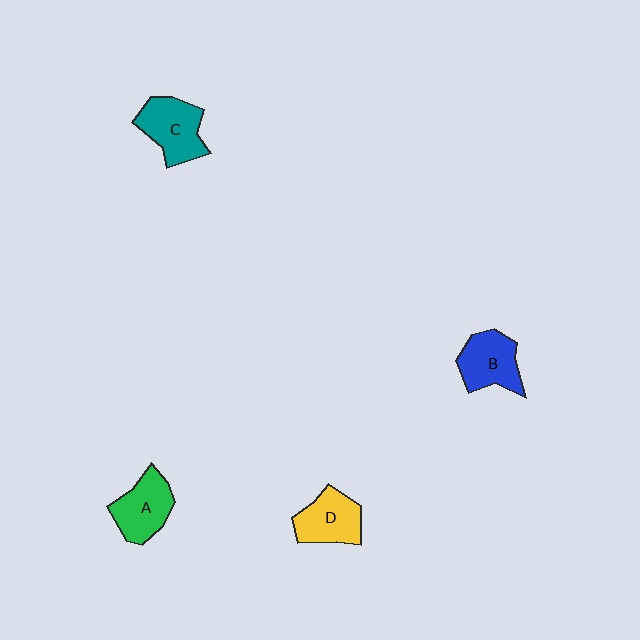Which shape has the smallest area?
Shape D (yellow).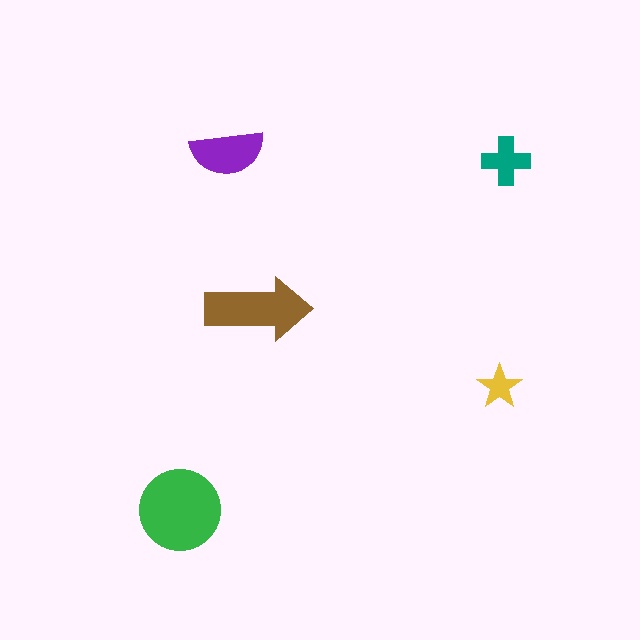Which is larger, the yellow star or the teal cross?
The teal cross.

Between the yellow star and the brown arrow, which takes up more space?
The brown arrow.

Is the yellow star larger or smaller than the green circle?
Smaller.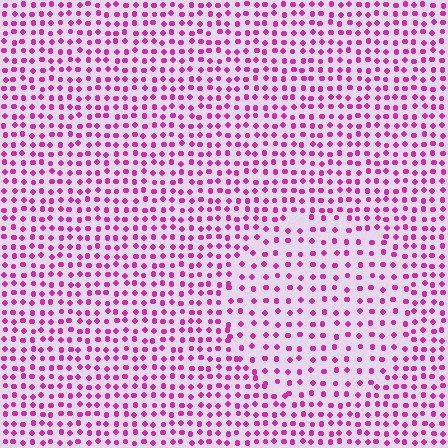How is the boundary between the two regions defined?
The boundary is defined by a change in element density (approximately 1.6x ratio). All elements are the same color, size, and shape.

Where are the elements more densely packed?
The elements are more densely packed outside the circle boundary.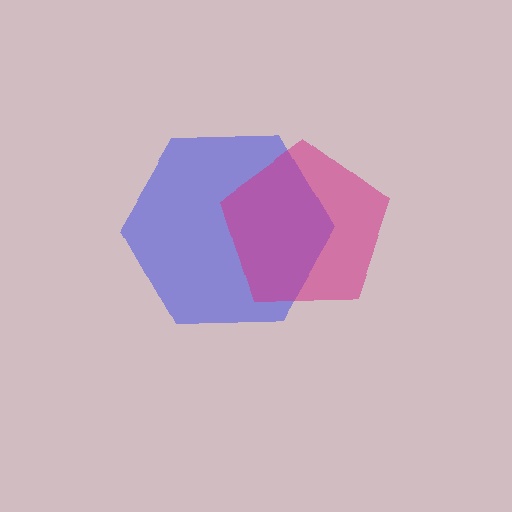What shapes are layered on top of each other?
The layered shapes are: a blue hexagon, a magenta pentagon.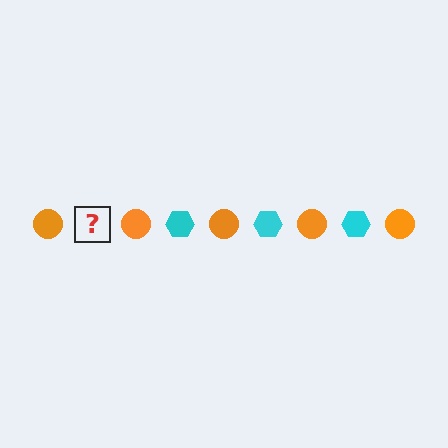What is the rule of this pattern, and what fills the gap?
The rule is that the pattern alternates between orange circle and cyan hexagon. The gap should be filled with a cyan hexagon.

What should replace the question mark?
The question mark should be replaced with a cyan hexagon.